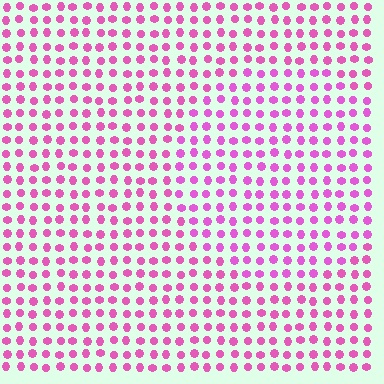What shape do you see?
I see a circle.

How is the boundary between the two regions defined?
The boundary is defined purely by a slight shift in hue (about 13 degrees). Spacing, size, and orientation are identical on both sides.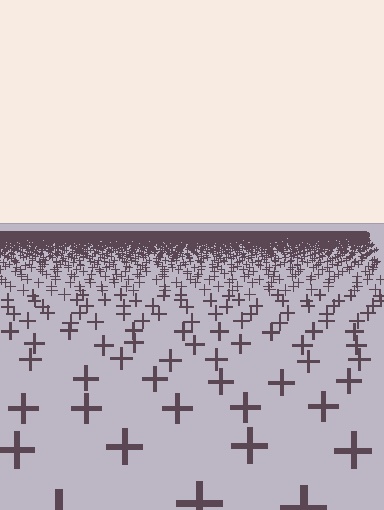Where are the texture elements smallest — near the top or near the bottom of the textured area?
Near the top.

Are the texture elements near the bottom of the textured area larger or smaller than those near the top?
Larger. Near the bottom, elements are closer to the viewer and appear at a bigger on-screen size.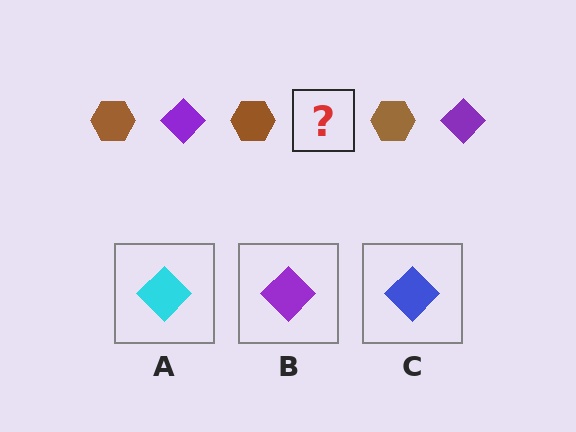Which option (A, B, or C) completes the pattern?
B.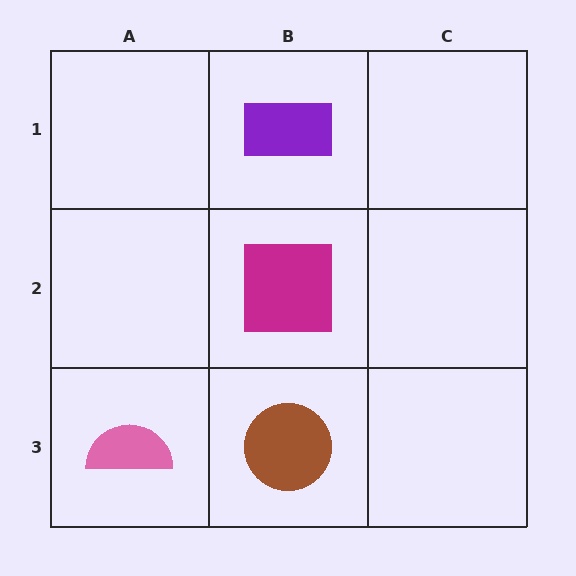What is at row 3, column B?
A brown circle.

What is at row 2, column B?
A magenta square.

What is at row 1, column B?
A purple rectangle.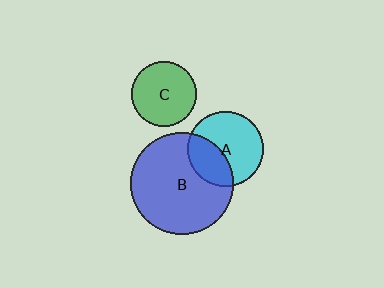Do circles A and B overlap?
Yes.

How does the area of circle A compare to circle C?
Approximately 1.4 times.